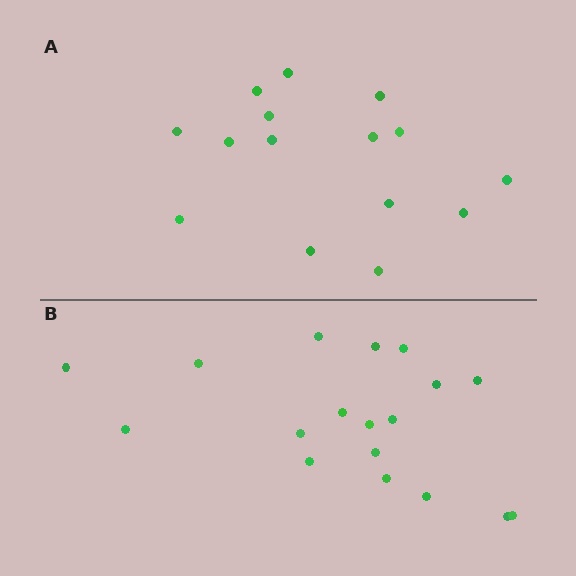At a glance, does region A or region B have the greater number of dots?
Region B (the bottom region) has more dots.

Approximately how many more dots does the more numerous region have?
Region B has just a few more — roughly 2 or 3 more dots than region A.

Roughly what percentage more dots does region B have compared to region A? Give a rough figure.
About 20% more.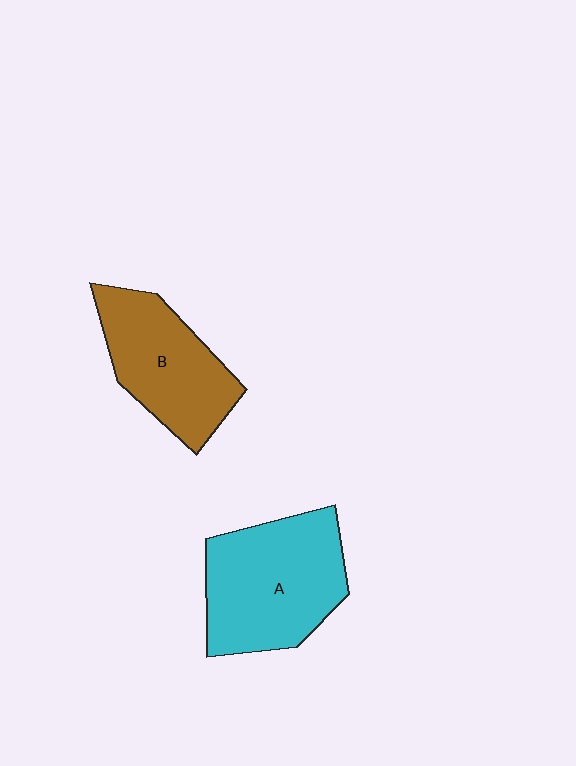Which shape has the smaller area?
Shape B (brown).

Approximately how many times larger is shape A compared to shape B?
Approximately 1.2 times.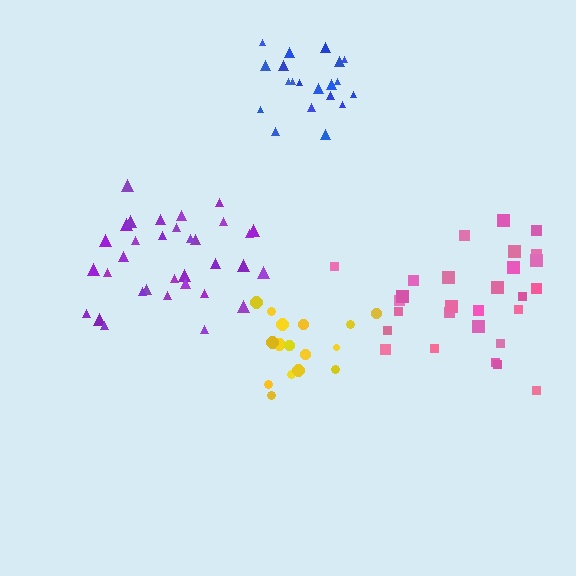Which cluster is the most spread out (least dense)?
Pink.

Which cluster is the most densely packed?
Blue.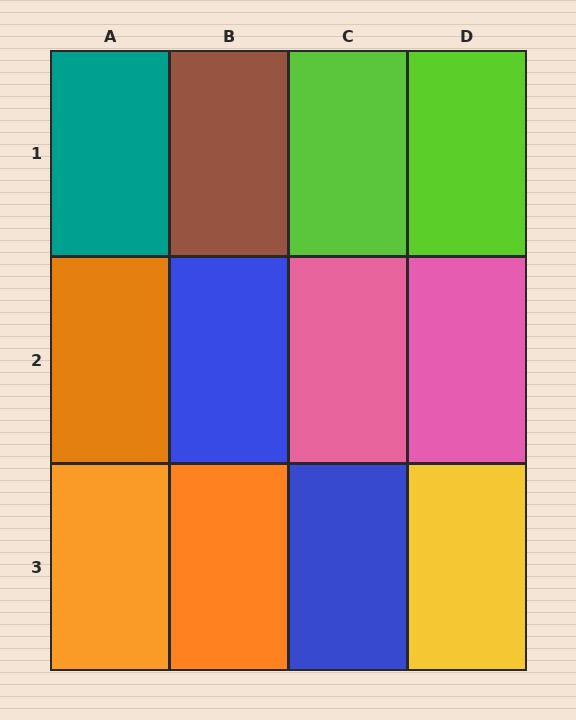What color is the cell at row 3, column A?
Orange.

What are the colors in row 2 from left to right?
Orange, blue, pink, pink.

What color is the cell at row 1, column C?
Lime.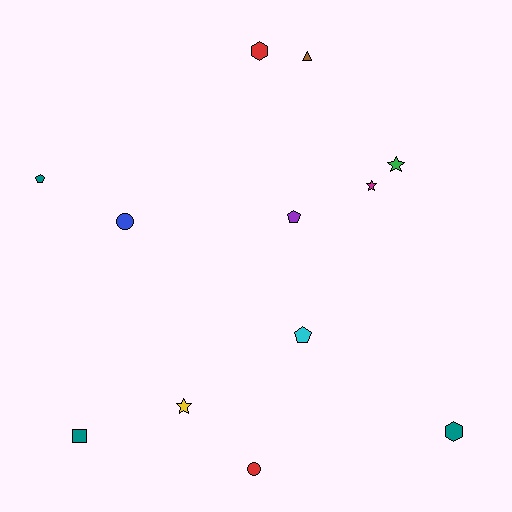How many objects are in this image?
There are 12 objects.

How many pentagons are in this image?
There are 3 pentagons.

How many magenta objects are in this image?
There is 1 magenta object.